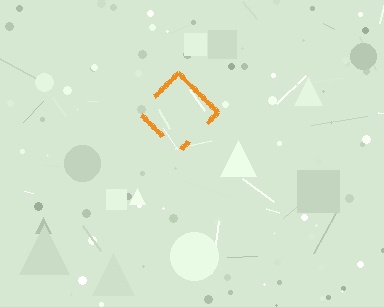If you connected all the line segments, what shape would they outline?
They would outline a diamond.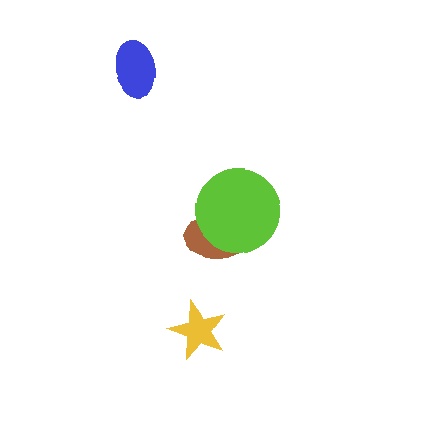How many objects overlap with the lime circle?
1 object overlaps with the lime circle.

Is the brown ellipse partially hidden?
Yes, it is partially covered by another shape.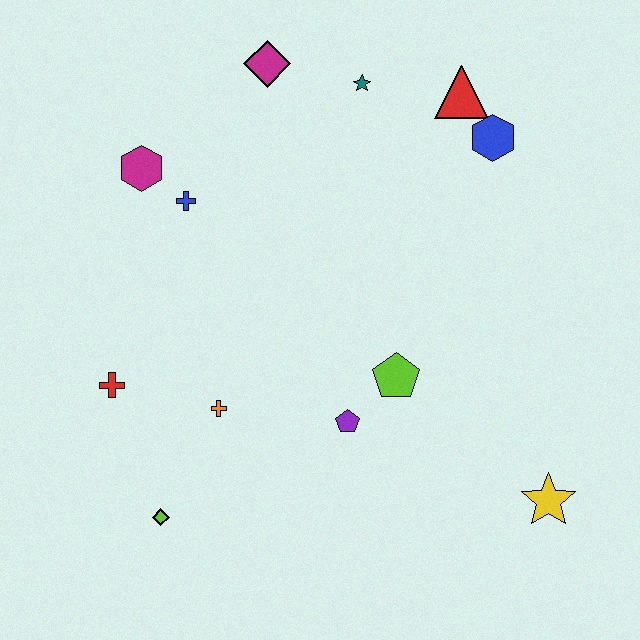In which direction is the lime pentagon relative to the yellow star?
The lime pentagon is to the left of the yellow star.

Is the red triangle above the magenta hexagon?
Yes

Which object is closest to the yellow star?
The lime pentagon is closest to the yellow star.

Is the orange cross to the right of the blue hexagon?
No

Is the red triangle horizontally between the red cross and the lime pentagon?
No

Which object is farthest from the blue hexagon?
The lime diamond is farthest from the blue hexagon.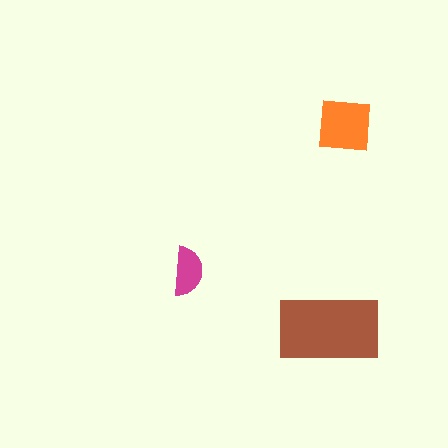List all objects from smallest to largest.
The magenta semicircle, the orange square, the brown rectangle.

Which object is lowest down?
The brown rectangle is bottommost.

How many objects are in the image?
There are 3 objects in the image.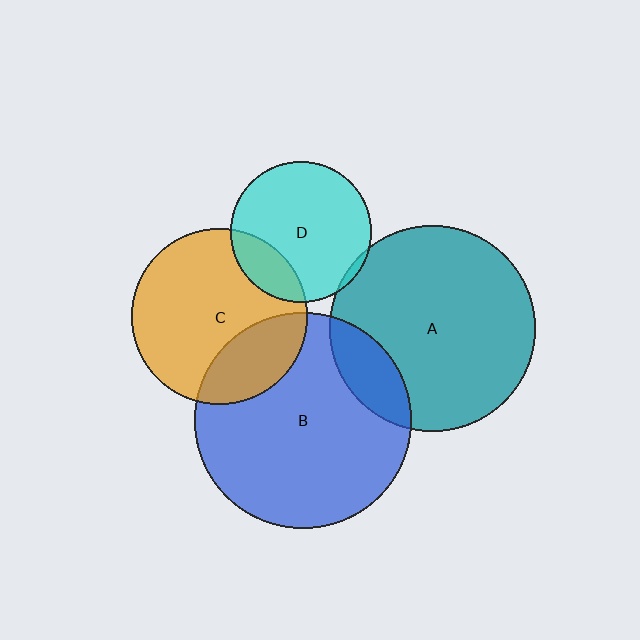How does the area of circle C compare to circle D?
Approximately 1.6 times.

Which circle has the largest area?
Circle B (blue).